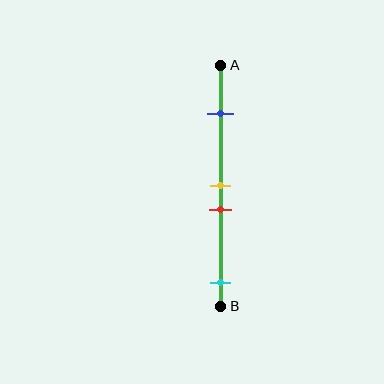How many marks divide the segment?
There are 4 marks dividing the segment.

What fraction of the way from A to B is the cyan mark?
The cyan mark is approximately 90% (0.9) of the way from A to B.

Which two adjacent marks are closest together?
The yellow and red marks are the closest adjacent pair.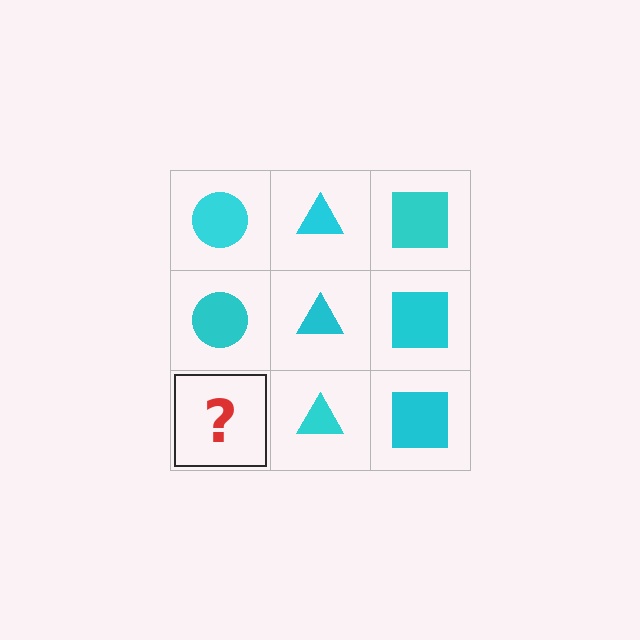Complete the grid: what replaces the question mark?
The question mark should be replaced with a cyan circle.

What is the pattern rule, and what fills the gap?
The rule is that each column has a consistent shape. The gap should be filled with a cyan circle.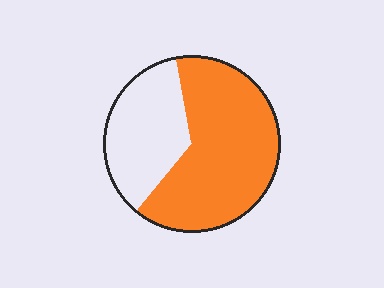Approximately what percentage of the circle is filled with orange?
Approximately 65%.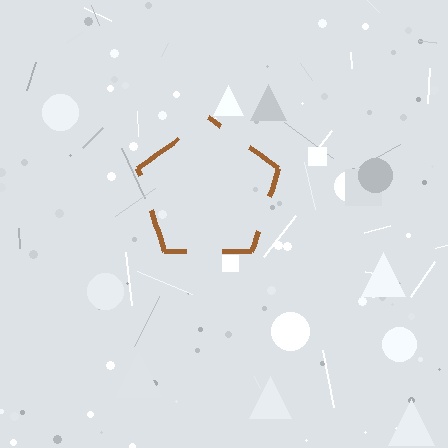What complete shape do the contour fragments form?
The contour fragments form a pentagon.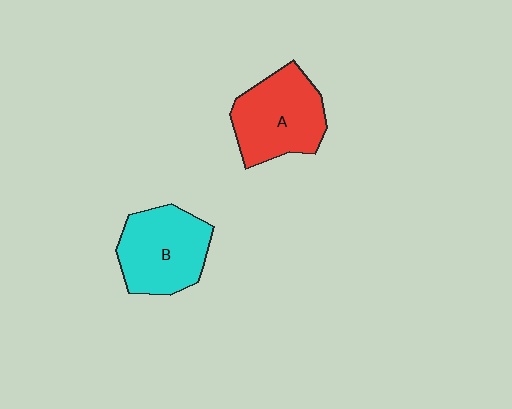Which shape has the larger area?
Shape A (red).